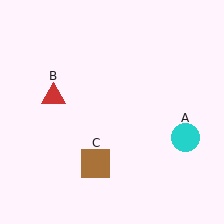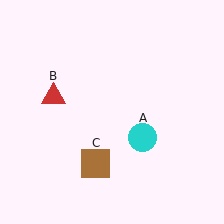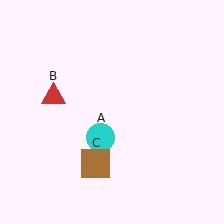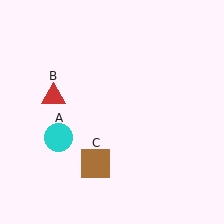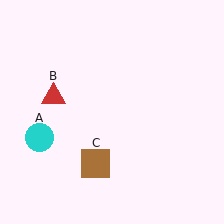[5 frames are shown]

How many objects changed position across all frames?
1 object changed position: cyan circle (object A).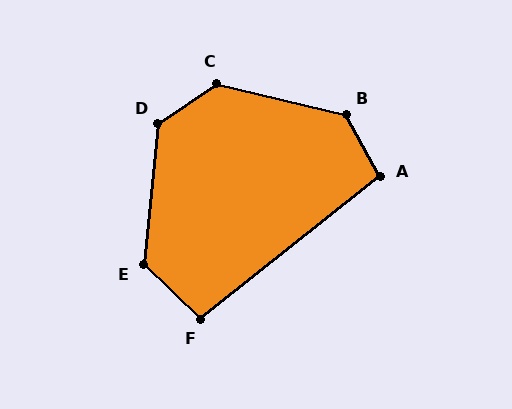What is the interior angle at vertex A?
Approximately 100 degrees (obtuse).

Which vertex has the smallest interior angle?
F, at approximately 98 degrees.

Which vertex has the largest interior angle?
B, at approximately 132 degrees.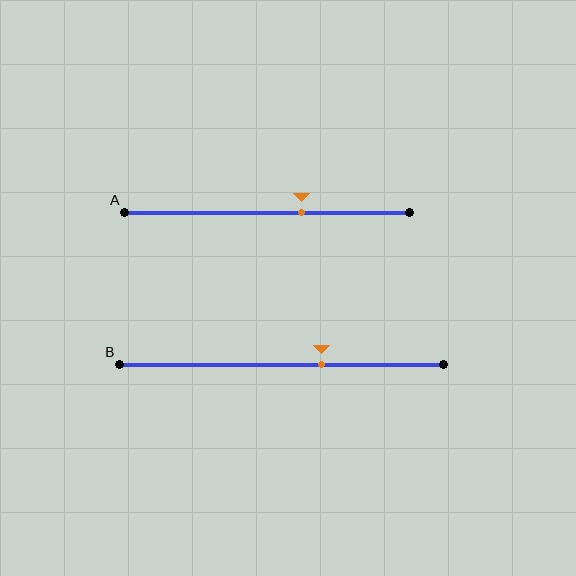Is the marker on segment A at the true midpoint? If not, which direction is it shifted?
No, the marker on segment A is shifted to the right by about 12% of the segment length.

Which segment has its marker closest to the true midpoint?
Segment A has its marker closest to the true midpoint.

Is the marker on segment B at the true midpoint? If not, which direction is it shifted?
No, the marker on segment B is shifted to the right by about 13% of the segment length.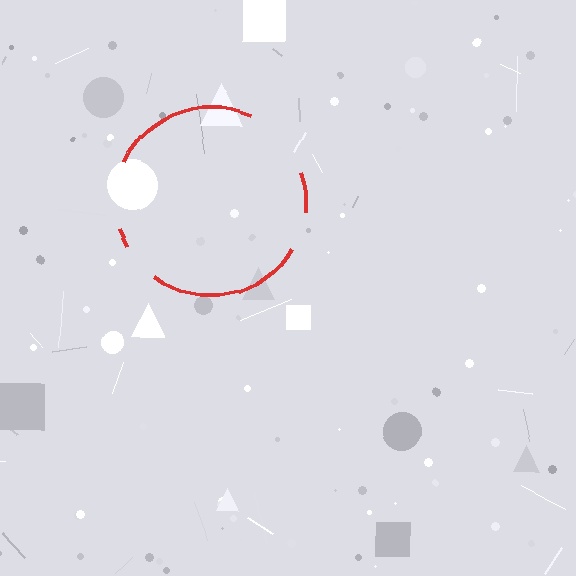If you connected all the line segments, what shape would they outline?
They would outline a circle.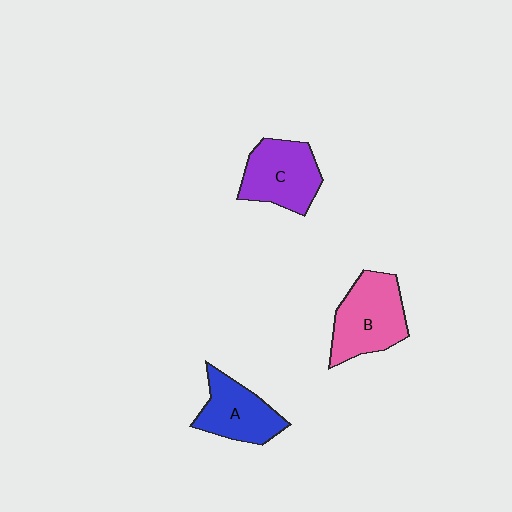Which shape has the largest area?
Shape B (pink).